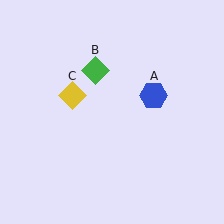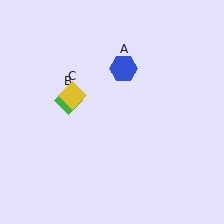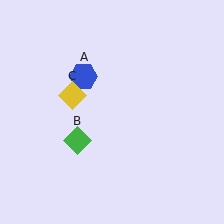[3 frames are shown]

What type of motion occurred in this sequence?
The blue hexagon (object A), green diamond (object B) rotated counterclockwise around the center of the scene.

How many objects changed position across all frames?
2 objects changed position: blue hexagon (object A), green diamond (object B).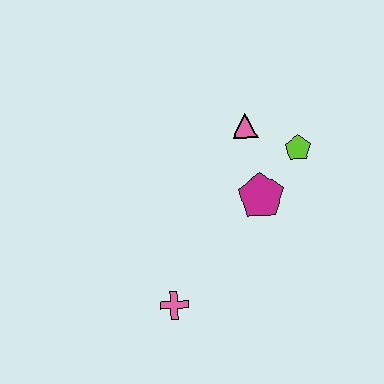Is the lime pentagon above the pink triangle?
No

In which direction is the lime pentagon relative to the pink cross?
The lime pentagon is above the pink cross.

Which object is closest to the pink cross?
The magenta pentagon is closest to the pink cross.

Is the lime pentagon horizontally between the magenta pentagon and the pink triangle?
No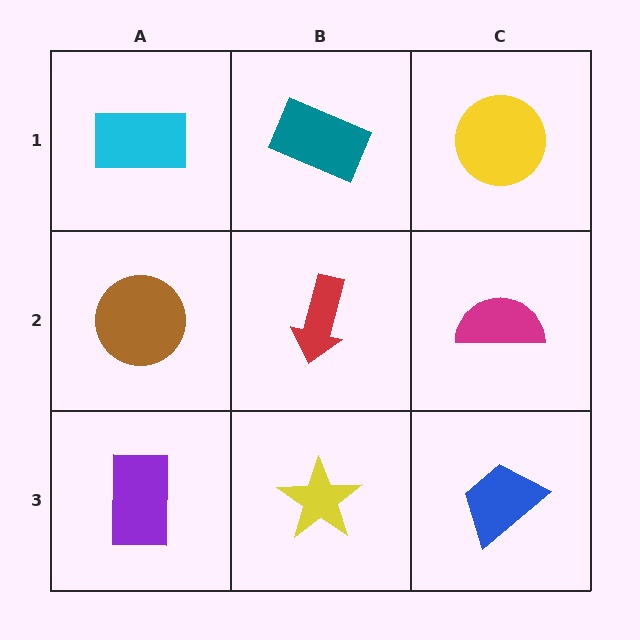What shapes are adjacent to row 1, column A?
A brown circle (row 2, column A), a teal rectangle (row 1, column B).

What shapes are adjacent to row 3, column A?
A brown circle (row 2, column A), a yellow star (row 3, column B).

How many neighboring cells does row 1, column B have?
3.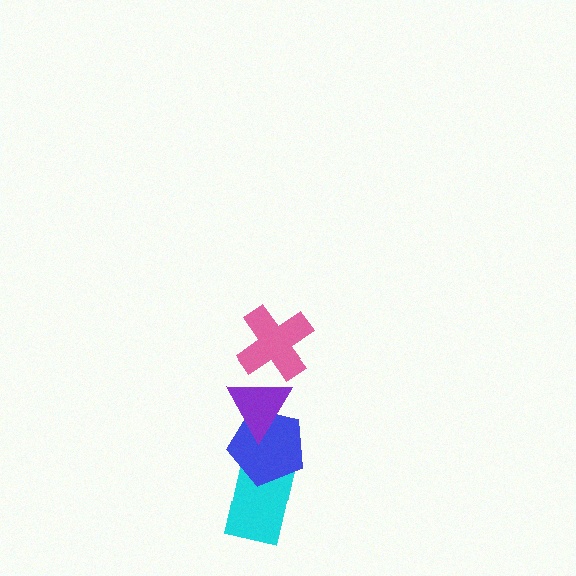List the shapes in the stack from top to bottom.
From top to bottom: the pink cross, the purple triangle, the blue pentagon, the cyan rectangle.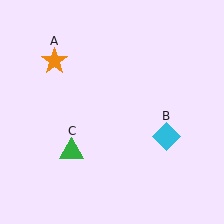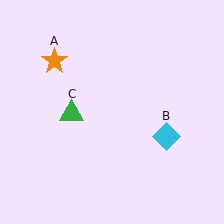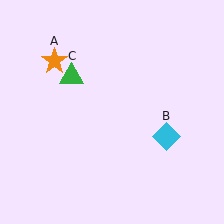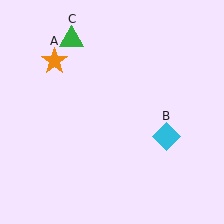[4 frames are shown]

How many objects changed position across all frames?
1 object changed position: green triangle (object C).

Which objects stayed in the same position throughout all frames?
Orange star (object A) and cyan diamond (object B) remained stationary.